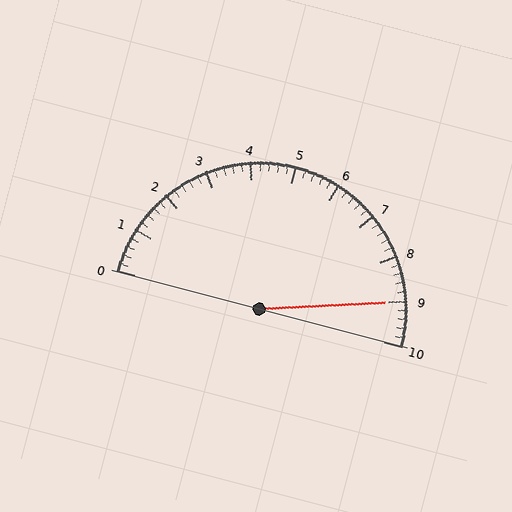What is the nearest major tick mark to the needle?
The nearest major tick mark is 9.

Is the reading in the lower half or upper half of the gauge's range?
The reading is in the upper half of the range (0 to 10).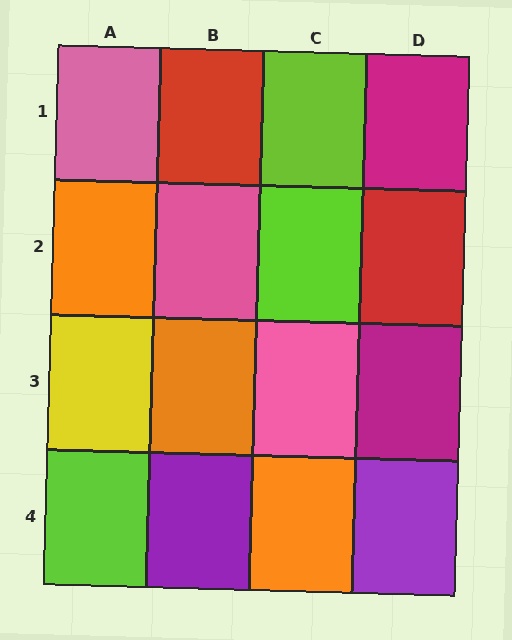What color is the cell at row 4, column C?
Orange.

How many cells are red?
2 cells are red.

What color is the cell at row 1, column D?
Magenta.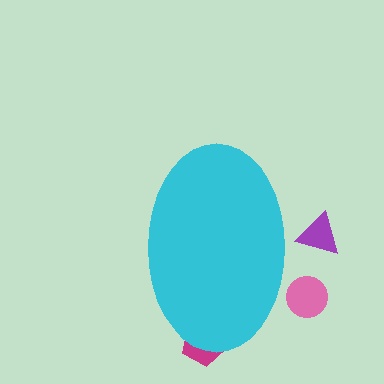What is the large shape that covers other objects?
A cyan ellipse.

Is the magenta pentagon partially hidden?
Yes, the magenta pentagon is partially hidden behind the cyan ellipse.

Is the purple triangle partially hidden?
Yes, the purple triangle is partially hidden behind the cyan ellipse.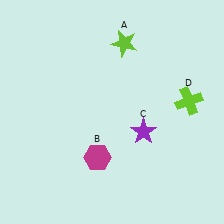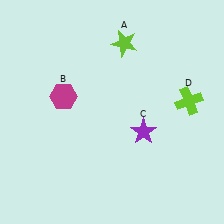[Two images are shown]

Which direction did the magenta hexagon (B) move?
The magenta hexagon (B) moved up.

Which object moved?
The magenta hexagon (B) moved up.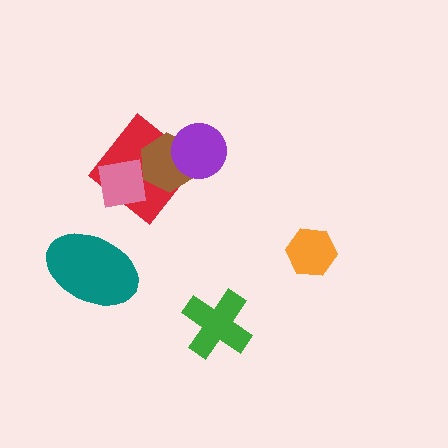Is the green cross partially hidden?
No, no other shape covers it.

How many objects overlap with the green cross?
0 objects overlap with the green cross.